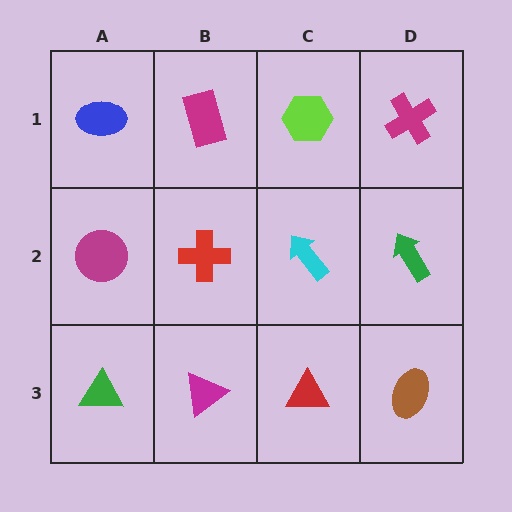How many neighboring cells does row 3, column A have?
2.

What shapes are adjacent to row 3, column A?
A magenta circle (row 2, column A), a magenta triangle (row 3, column B).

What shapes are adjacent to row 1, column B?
A red cross (row 2, column B), a blue ellipse (row 1, column A), a lime hexagon (row 1, column C).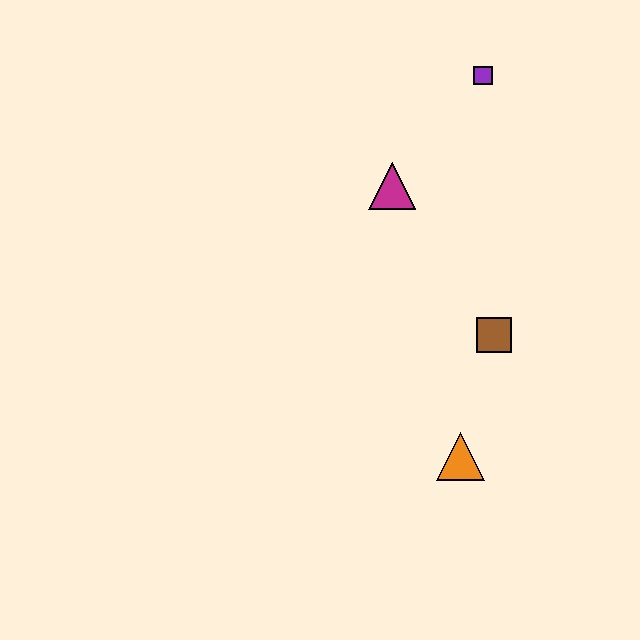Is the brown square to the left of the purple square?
No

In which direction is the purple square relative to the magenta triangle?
The purple square is above the magenta triangle.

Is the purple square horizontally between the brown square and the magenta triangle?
Yes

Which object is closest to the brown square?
The orange triangle is closest to the brown square.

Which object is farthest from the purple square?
The orange triangle is farthest from the purple square.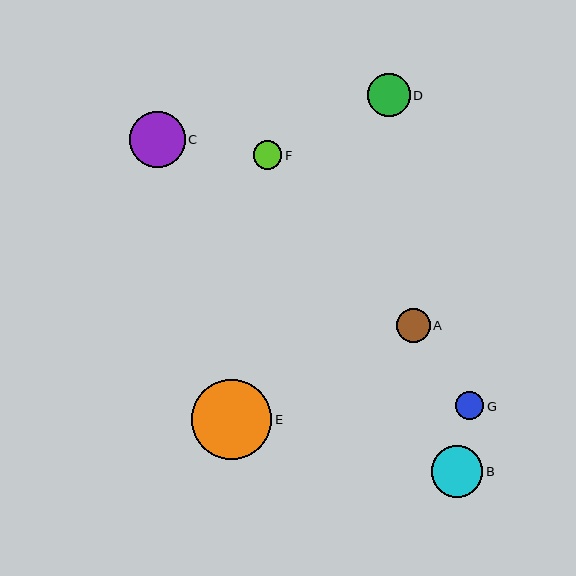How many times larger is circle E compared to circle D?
Circle E is approximately 1.9 times the size of circle D.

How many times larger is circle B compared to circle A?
Circle B is approximately 1.5 times the size of circle A.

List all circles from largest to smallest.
From largest to smallest: E, C, B, D, A, F, G.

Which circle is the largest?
Circle E is the largest with a size of approximately 80 pixels.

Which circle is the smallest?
Circle G is the smallest with a size of approximately 28 pixels.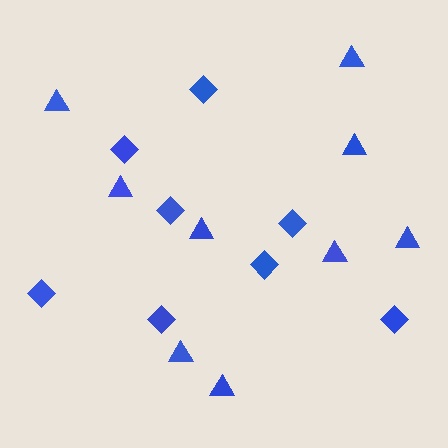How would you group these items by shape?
There are 2 groups: one group of diamonds (8) and one group of triangles (9).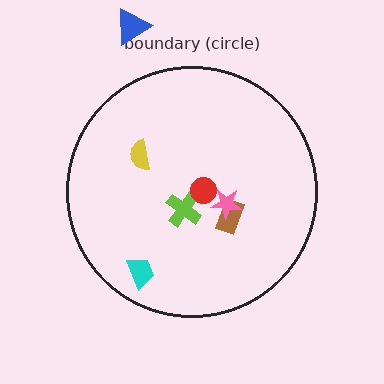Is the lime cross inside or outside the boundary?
Inside.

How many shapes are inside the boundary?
6 inside, 1 outside.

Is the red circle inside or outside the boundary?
Inside.